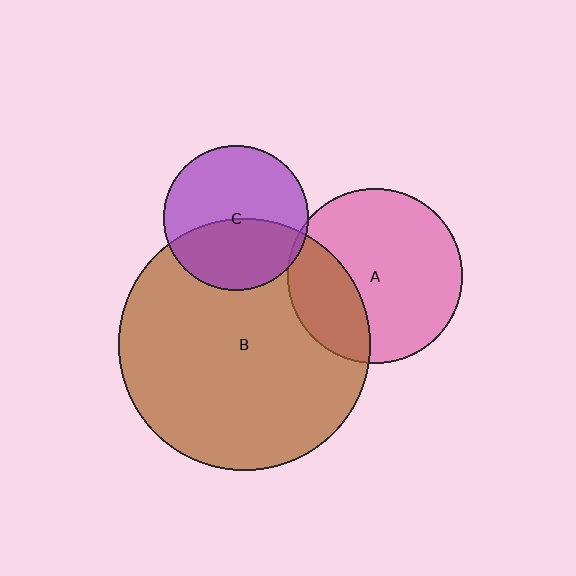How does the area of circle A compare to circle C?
Approximately 1.4 times.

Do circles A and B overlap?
Yes.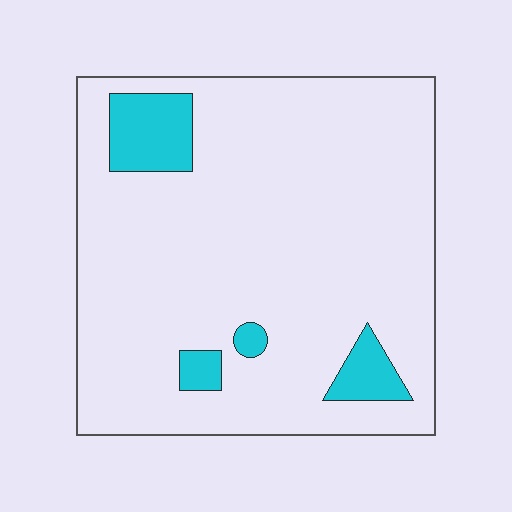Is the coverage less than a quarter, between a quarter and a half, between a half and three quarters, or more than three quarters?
Less than a quarter.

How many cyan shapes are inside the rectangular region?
4.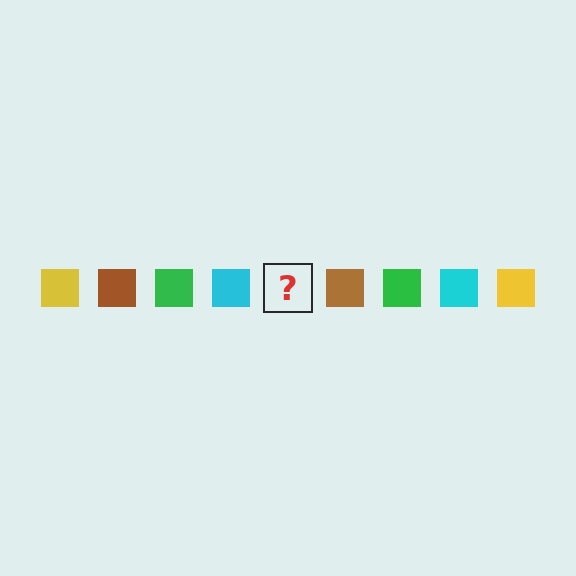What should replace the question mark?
The question mark should be replaced with a yellow square.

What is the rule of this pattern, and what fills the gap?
The rule is that the pattern cycles through yellow, brown, green, cyan squares. The gap should be filled with a yellow square.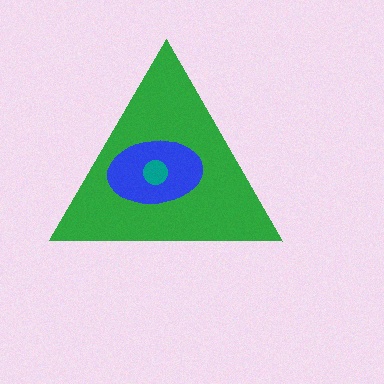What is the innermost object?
The teal circle.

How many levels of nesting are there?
3.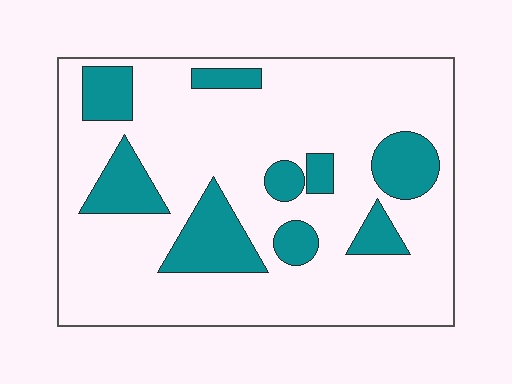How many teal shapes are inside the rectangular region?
9.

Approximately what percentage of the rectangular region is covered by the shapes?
Approximately 20%.